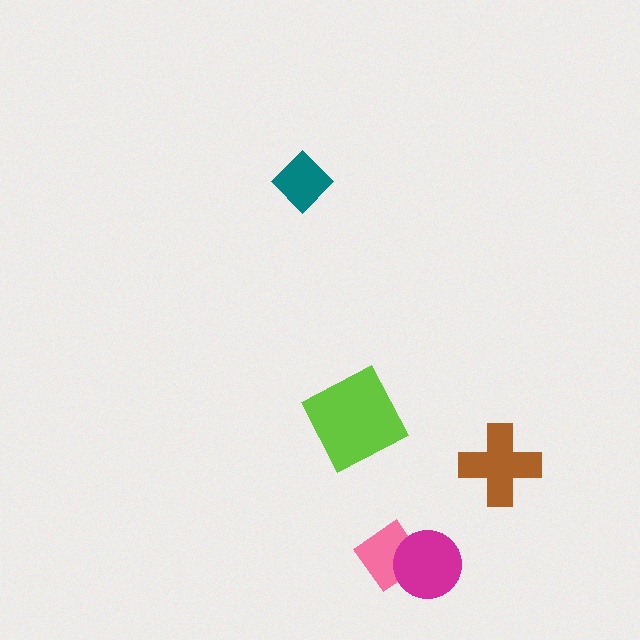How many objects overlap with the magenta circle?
1 object overlaps with the magenta circle.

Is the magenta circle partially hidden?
No, no other shape covers it.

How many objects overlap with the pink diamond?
1 object overlaps with the pink diamond.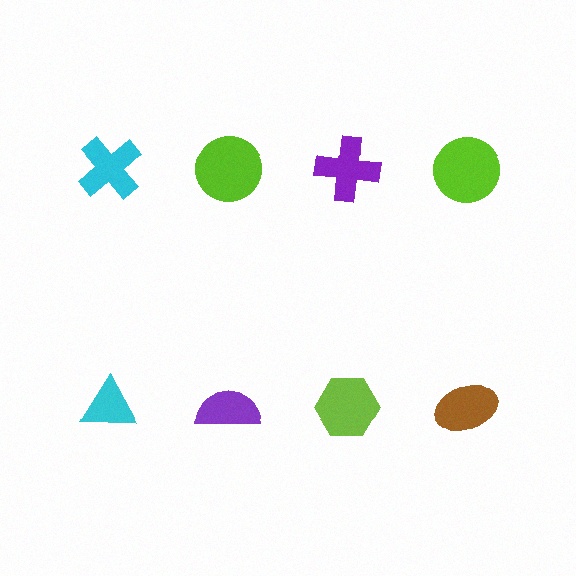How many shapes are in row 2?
4 shapes.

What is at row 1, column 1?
A cyan cross.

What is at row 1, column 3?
A purple cross.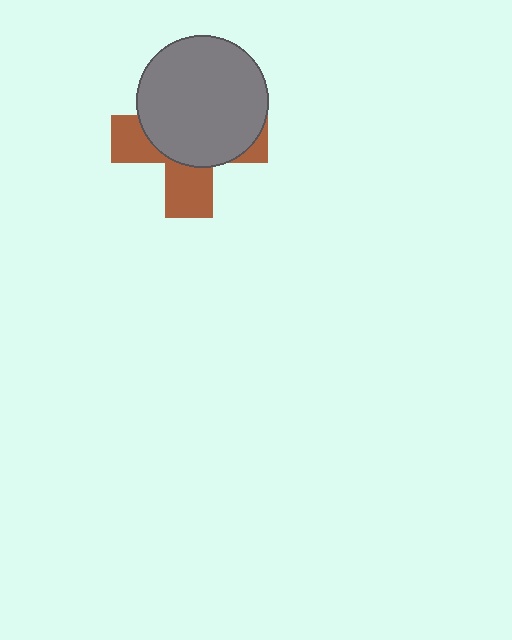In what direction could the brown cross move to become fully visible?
The brown cross could move down. That would shift it out from behind the gray circle entirely.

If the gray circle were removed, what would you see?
You would see the complete brown cross.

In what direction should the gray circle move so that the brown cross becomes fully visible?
The gray circle should move up. That is the shortest direction to clear the overlap and leave the brown cross fully visible.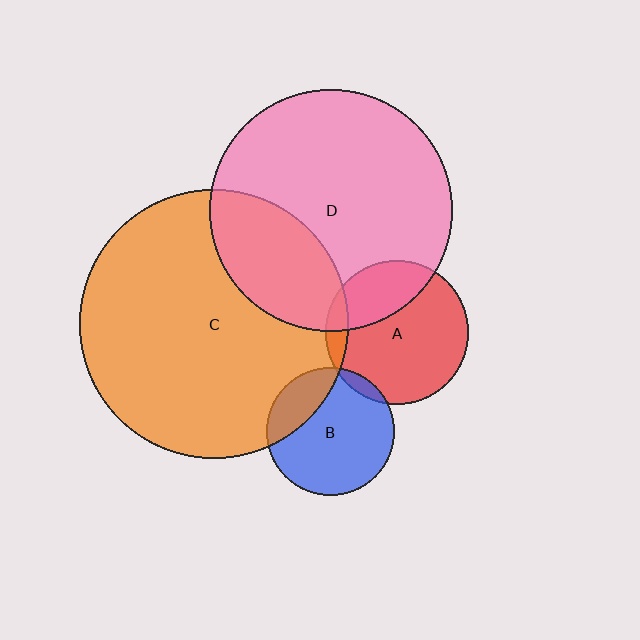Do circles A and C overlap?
Yes.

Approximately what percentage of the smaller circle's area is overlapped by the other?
Approximately 10%.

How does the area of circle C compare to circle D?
Approximately 1.2 times.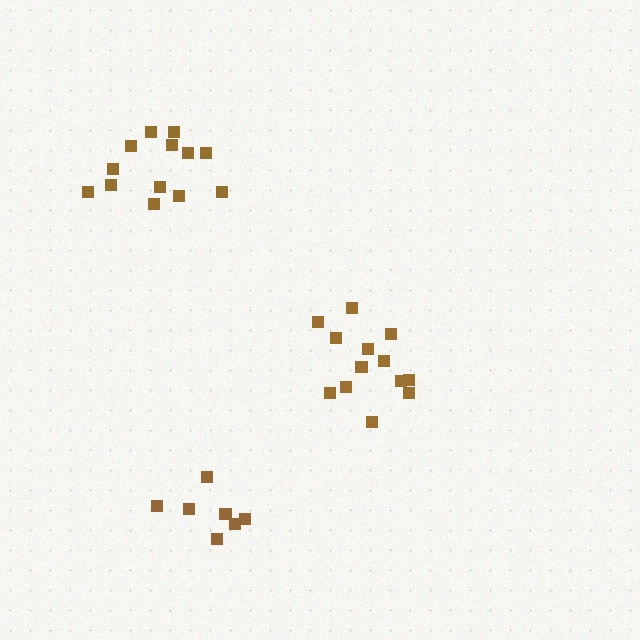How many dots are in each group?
Group 1: 13 dots, Group 2: 13 dots, Group 3: 7 dots (33 total).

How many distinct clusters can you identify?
There are 3 distinct clusters.